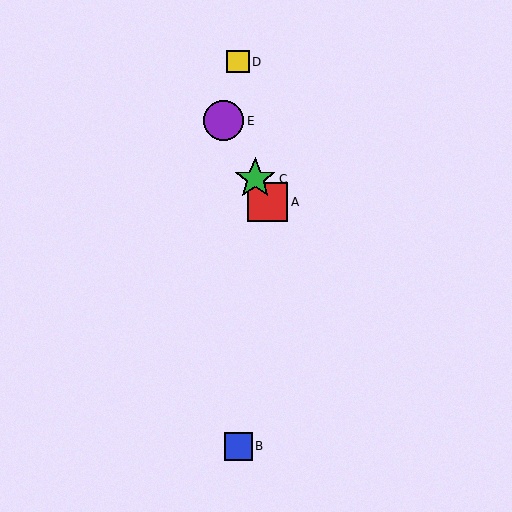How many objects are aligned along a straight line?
3 objects (A, C, E) are aligned along a straight line.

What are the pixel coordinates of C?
Object C is at (255, 179).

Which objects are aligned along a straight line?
Objects A, C, E are aligned along a straight line.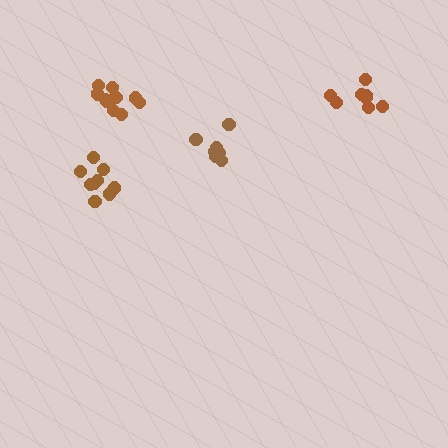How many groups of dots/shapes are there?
There are 4 groups.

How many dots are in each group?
Group 1: 11 dots, Group 2: 8 dots, Group 3: 8 dots, Group 4: 9 dots (36 total).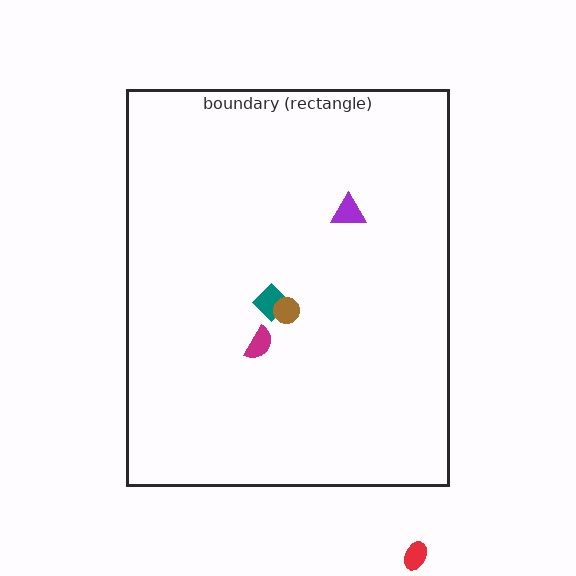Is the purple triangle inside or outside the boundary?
Inside.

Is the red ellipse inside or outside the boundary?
Outside.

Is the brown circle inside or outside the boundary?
Inside.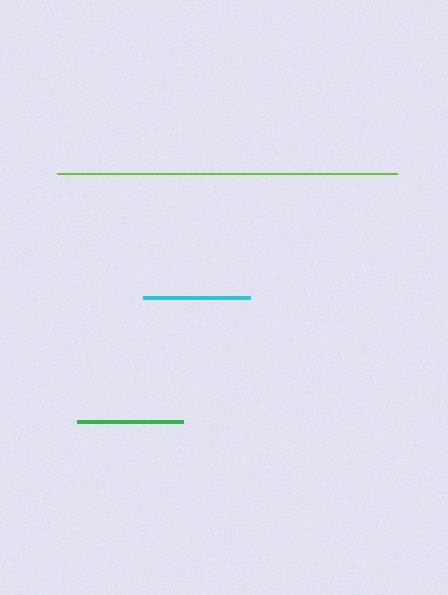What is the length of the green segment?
The green segment is approximately 106 pixels long.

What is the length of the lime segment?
The lime segment is approximately 340 pixels long.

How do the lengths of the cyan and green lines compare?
The cyan and green lines are approximately the same length.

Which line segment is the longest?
The lime line is the longest at approximately 340 pixels.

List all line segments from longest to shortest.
From longest to shortest: lime, cyan, green.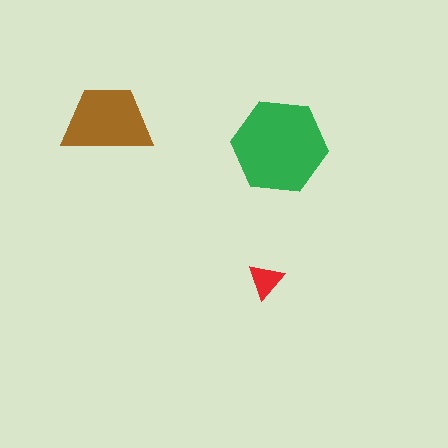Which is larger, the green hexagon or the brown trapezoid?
The green hexagon.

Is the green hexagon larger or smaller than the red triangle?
Larger.